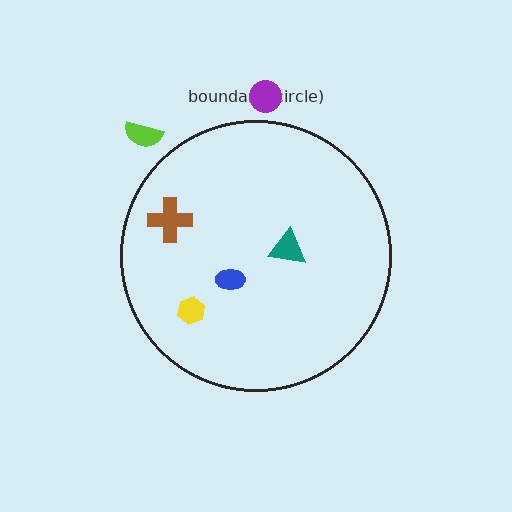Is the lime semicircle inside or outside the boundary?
Outside.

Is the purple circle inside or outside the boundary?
Outside.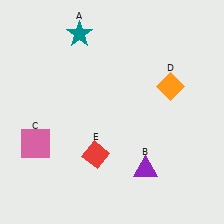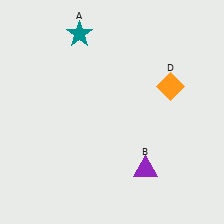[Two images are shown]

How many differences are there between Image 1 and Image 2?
There are 2 differences between the two images.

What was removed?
The red diamond (E), the pink square (C) were removed in Image 2.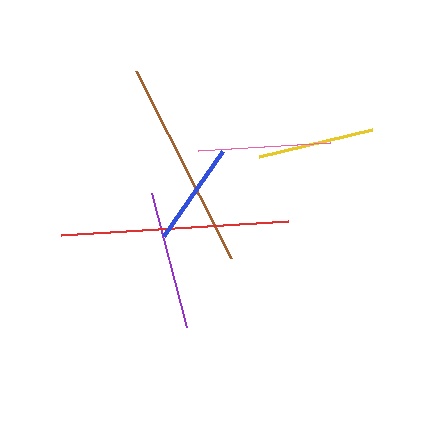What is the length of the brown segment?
The brown segment is approximately 210 pixels long.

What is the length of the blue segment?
The blue segment is approximately 103 pixels long.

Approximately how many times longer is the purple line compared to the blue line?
The purple line is approximately 1.3 times the length of the blue line.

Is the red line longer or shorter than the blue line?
The red line is longer than the blue line.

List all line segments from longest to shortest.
From longest to shortest: red, brown, purple, pink, yellow, blue.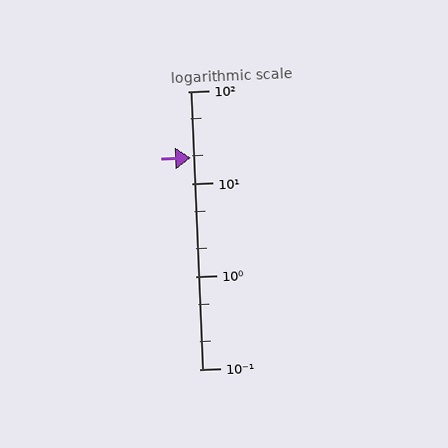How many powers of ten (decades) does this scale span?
The scale spans 3 decades, from 0.1 to 100.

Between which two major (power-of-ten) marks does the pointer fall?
The pointer is between 10 and 100.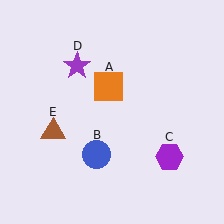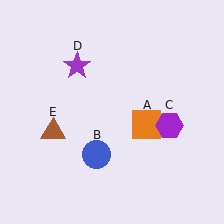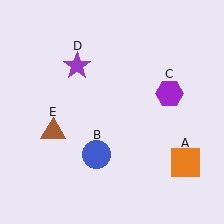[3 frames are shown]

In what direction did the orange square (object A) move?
The orange square (object A) moved down and to the right.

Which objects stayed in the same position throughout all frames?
Blue circle (object B) and purple star (object D) and brown triangle (object E) remained stationary.